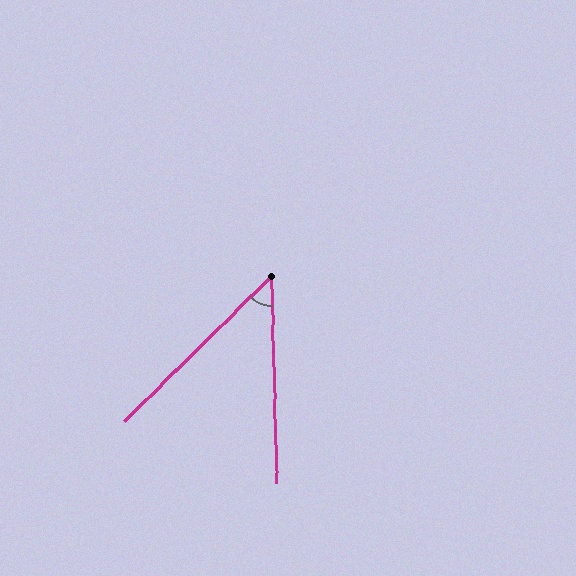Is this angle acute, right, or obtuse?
It is acute.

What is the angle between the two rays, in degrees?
Approximately 47 degrees.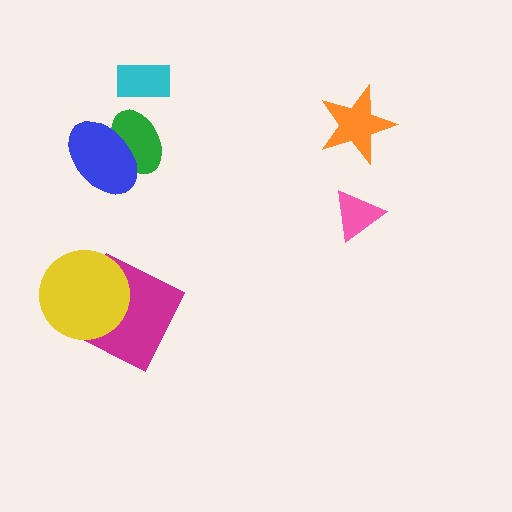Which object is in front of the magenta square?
The yellow circle is in front of the magenta square.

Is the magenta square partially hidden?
Yes, it is partially covered by another shape.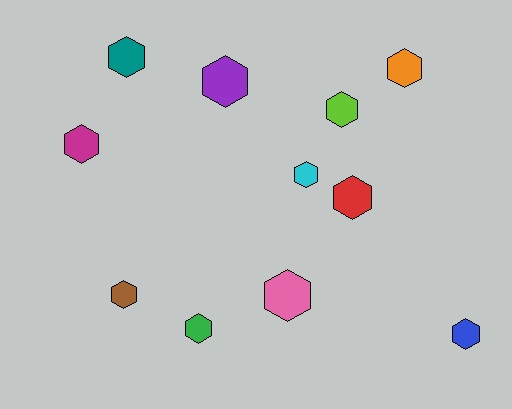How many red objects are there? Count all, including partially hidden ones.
There is 1 red object.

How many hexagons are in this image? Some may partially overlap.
There are 11 hexagons.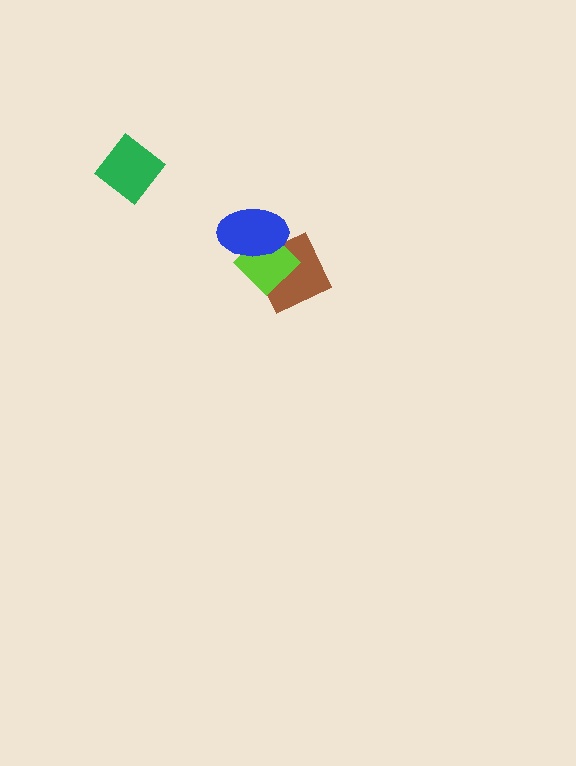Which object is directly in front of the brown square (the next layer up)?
The lime diamond is directly in front of the brown square.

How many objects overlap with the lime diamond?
2 objects overlap with the lime diamond.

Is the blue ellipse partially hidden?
No, no other shape covers it.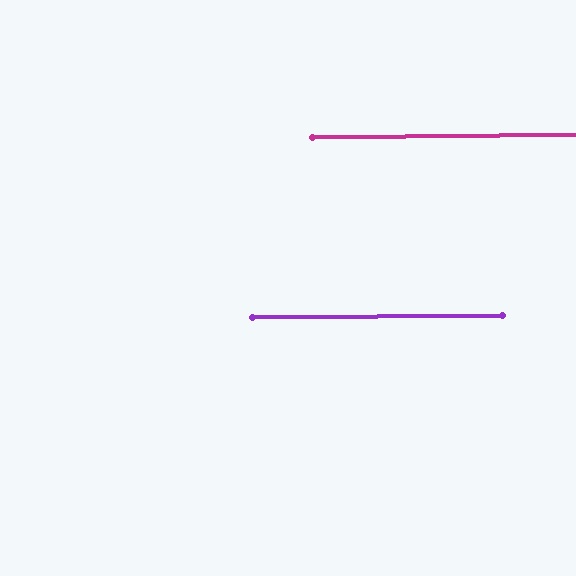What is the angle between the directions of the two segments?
Approximately 0 degrees.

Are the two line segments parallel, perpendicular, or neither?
Parallel — their directions differ by only 0.0°.